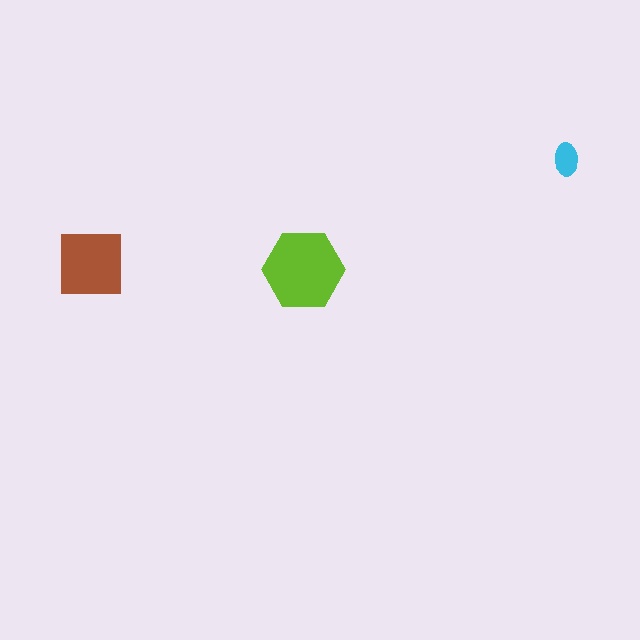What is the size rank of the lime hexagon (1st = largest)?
1st.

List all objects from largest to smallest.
The lime hexagon, the brown square, the cyan ellipse.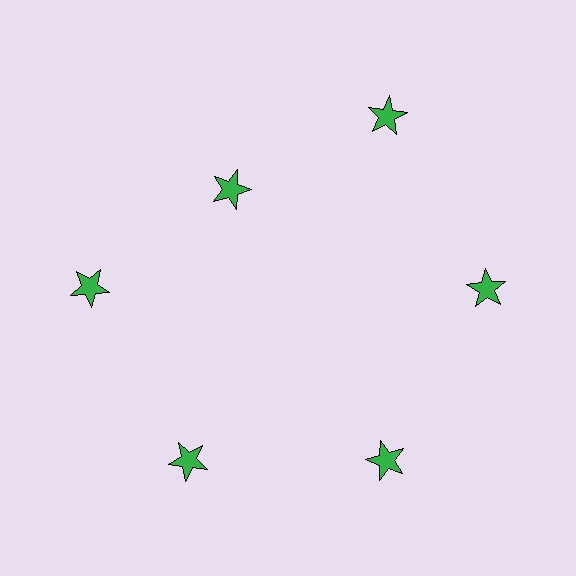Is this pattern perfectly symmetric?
No. The 6 green stars are arranged in a ring, but one element near the 11 o'clock position is pulled inward toward the center, breaking the 6-fold rotational symmetry.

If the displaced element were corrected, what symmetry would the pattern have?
It would have 6-fold rotational symmetry — the pattern would map onto itself every 60 degrees.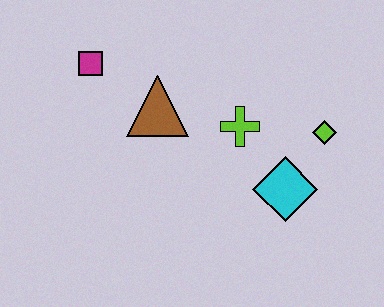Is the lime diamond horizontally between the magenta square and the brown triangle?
No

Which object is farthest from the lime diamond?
The magenta square is farthest from the lime diamond.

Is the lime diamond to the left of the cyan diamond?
No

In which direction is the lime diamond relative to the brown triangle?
The lime diamond is to the right of the brown triangle.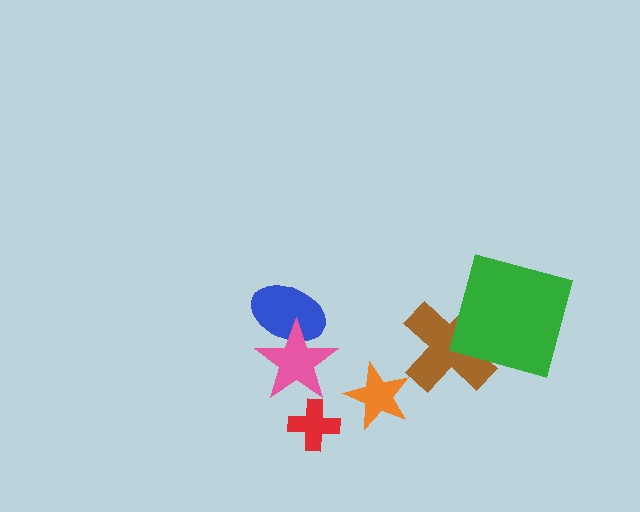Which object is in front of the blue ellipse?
The pink star is in front of the blue ellipse.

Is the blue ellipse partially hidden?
Yes, it is partially covered by another shape.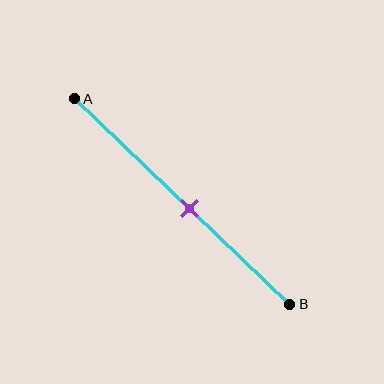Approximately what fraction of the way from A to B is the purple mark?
The purple mark is approximately 55% of the way from A to B.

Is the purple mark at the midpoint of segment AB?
No, the mark is at about 55% from A, not at the 50% midpoint.